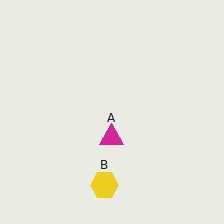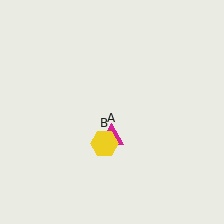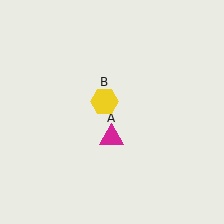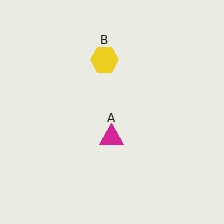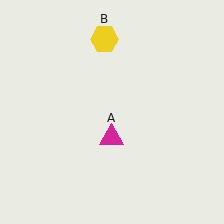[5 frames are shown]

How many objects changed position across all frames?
1 object changed position: yellow hexagon (object B).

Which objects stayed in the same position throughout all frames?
Magenta triangle (object A) remained stationary.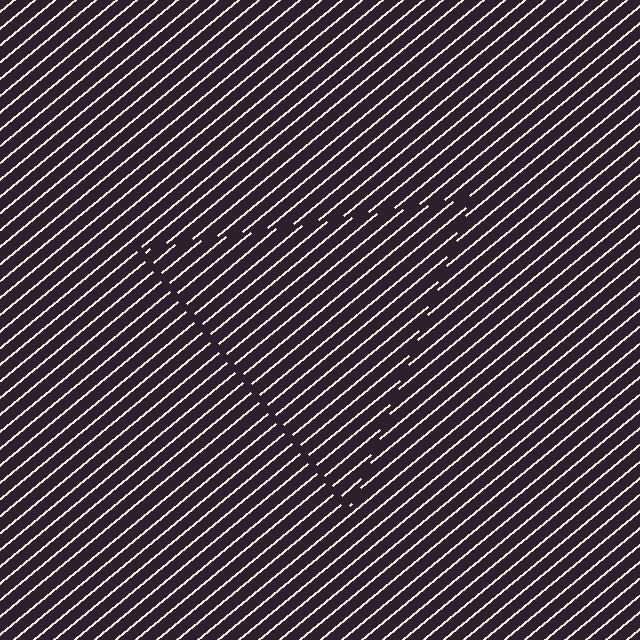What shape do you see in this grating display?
An illusory triangle. The interior of the shape contains the same grating, shifted by half a period — the contour is defined by the phase discontinuity where line-ends from the inner and outer gratings abut.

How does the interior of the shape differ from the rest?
The interior of the shape contains the same grating, shifted by half a period — the contour is defined by the phase discontinuity where line-ends from the inner and outer gratings abut.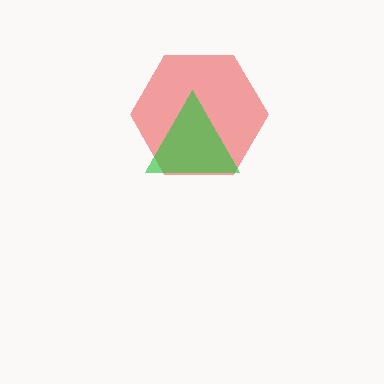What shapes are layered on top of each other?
The layered shapes are: a red hexagon, a green triangle.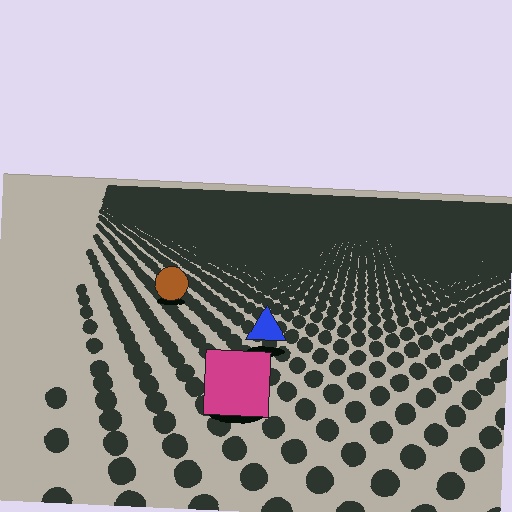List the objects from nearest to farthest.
From nearest to farthest: the magenta square, the blue triangle, the brown circle.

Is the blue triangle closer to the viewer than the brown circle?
Yes. The blue triangle is closer — you can tell from the texture gradient: the ground texture is coarser near it.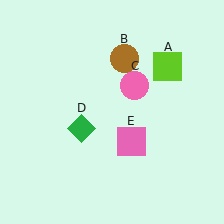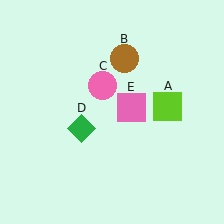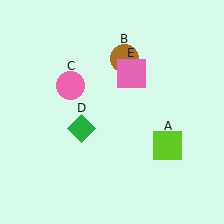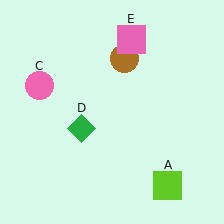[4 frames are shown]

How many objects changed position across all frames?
3 objects changed position: lime square (object A), pink circle (object C), pink square (object E).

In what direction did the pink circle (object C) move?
The pink circle (object C) moved left.